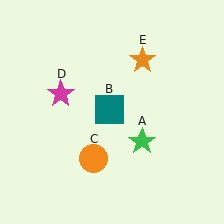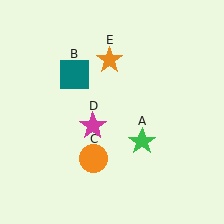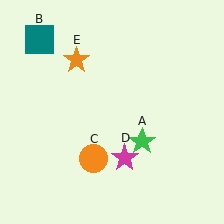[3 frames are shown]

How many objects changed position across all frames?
3 objects changed position: teal square (object B), magenta star (object D), orange star (object E).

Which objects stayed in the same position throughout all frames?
Green star (object A) and orange circle (object C) remained stationary.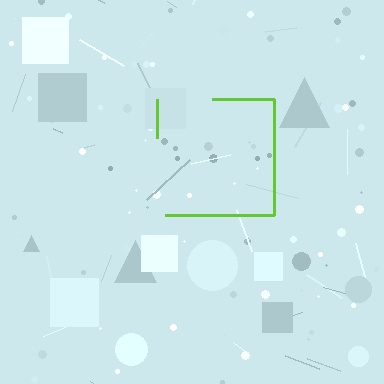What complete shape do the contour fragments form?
The contour fragments form a square.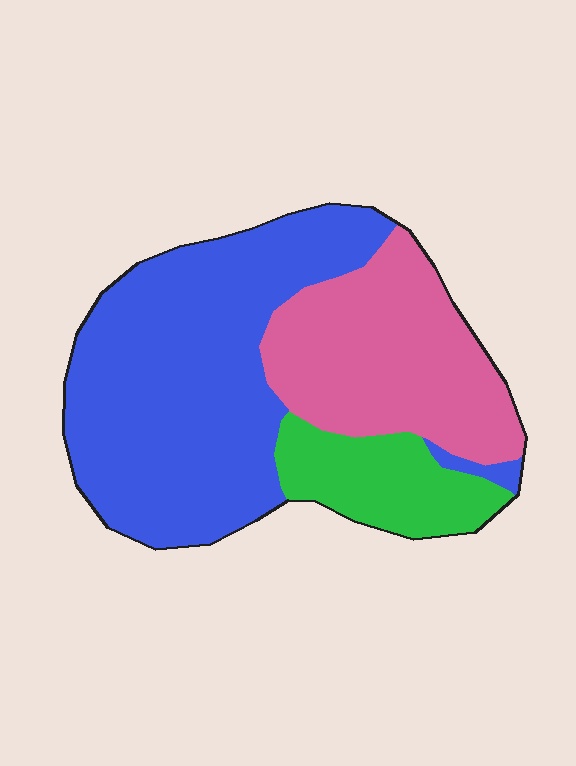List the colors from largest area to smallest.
From largest to smallest: blue, pink, green.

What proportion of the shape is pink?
Pink covers roughly 30% of the shape.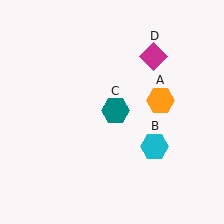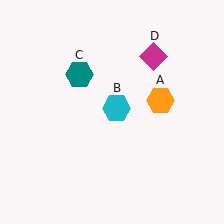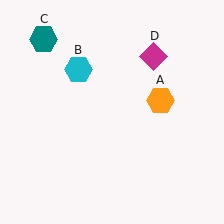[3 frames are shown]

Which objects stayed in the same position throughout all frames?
Orange hexagon (object A) and magenta diamond (object D) remained stationary.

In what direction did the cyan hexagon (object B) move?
The cyan hexagon (object B) moved up and to the left.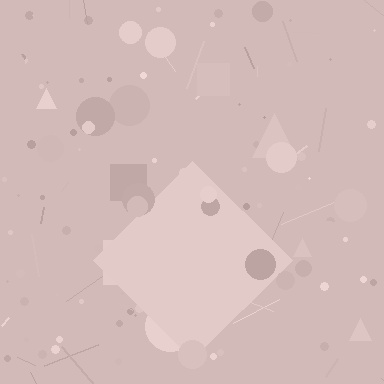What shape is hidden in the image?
A diamond is hidden in the image.